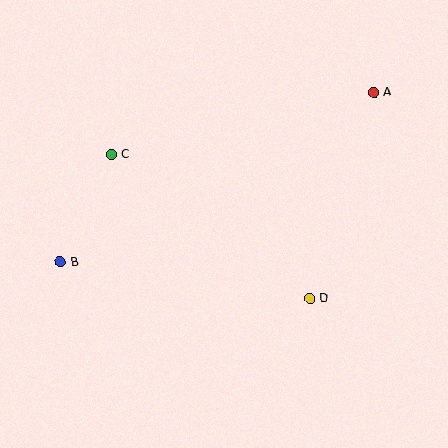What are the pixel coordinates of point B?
Point B is at (60, 262).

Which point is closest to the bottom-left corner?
Point B is closest to the bottom-left corner.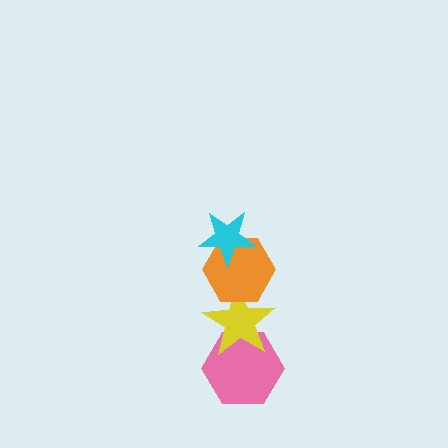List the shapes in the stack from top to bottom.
From top to bottom: the cyan star, the orange hexagon, the yellow star, the pink hexagon.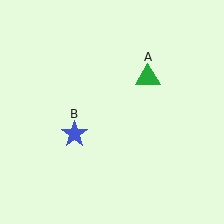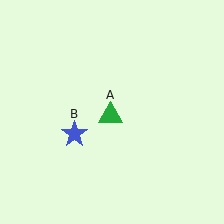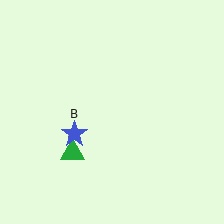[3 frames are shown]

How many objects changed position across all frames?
1 object changed position: green triangle (object A).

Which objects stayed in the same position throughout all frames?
Blue star (object B) remained stationary.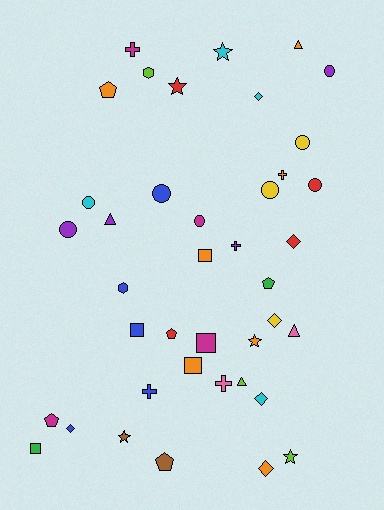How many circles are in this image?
There are 8 circles.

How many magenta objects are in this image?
There are 4 magenta objects.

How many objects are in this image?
There are 40 objects.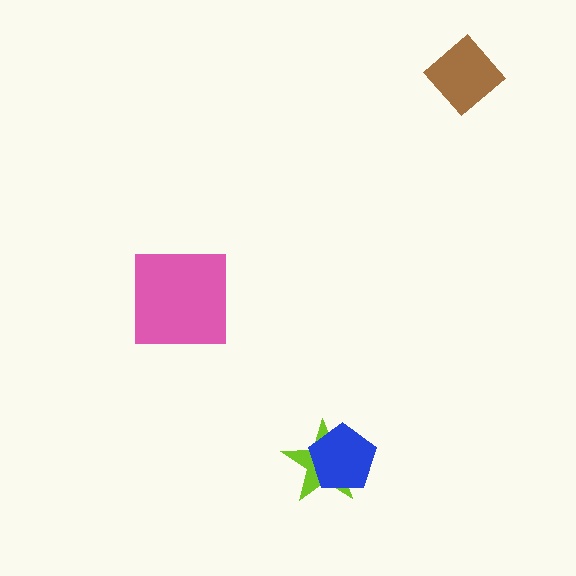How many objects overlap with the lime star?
1 object overlaps with the lime star.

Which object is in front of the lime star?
The blue pentagon is in front of the lime star.